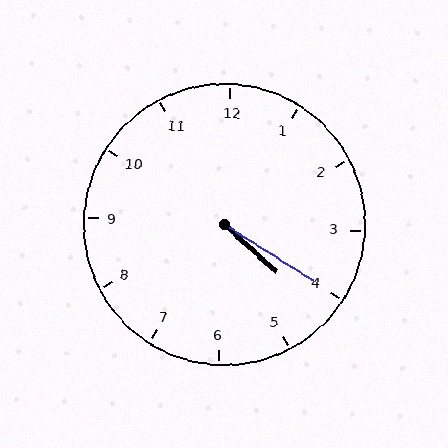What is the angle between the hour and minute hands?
Approximately 10 degrees.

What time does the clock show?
4:20.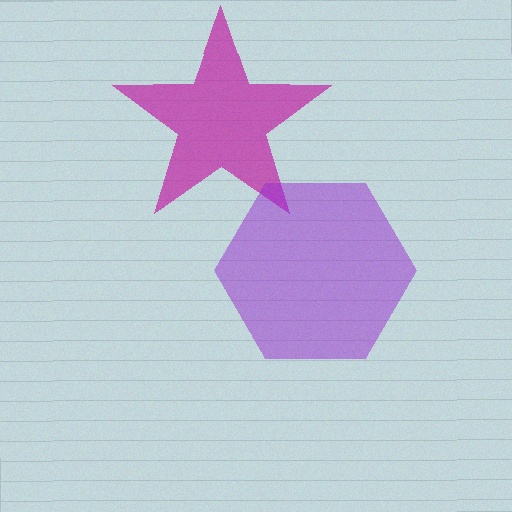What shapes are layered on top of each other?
The layered shapes are: a magenta star, a purple hexagon.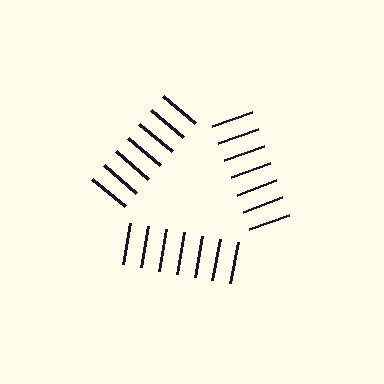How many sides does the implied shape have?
3 sides — the line-ends trace a triangle.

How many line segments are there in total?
21 — 7 along each of the 3 edges.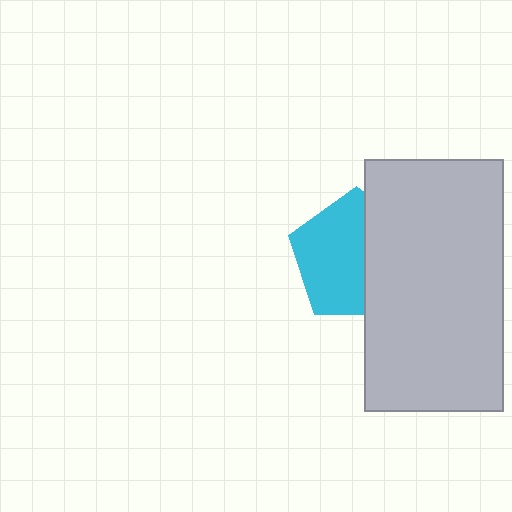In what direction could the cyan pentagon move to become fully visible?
The cyan pentagon could move left. That would shift it out from behind the light gray rectangle entirely.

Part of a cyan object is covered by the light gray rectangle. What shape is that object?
It is a pentagon.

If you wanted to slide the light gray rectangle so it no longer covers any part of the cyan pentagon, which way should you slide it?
Slide it right — that is the most direct way to separate the two shapes.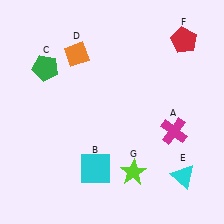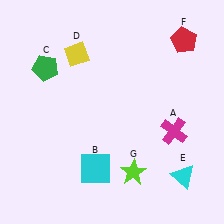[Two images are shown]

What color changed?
The diamond (D) changed from orange in Image 1 to yellow in Image 2.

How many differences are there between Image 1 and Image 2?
There is 1 difference between the two images.